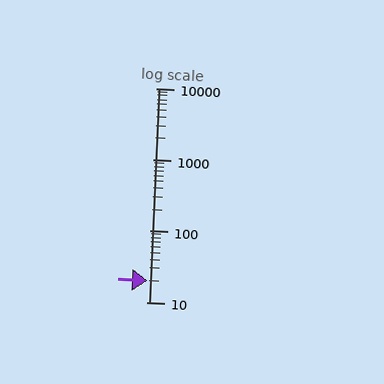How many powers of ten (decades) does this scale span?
The scale spans 3 decades, from 10 to 10000.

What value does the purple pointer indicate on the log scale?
The pointer indicates approximately 20.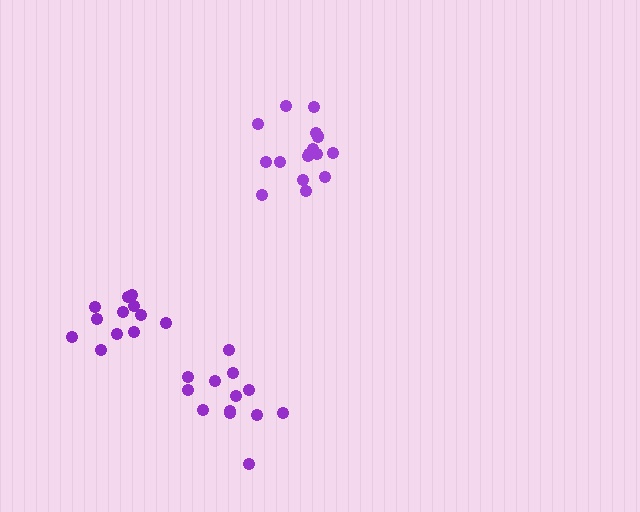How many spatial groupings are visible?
There are 3 spatial groupings.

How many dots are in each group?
Group 1: 16 dots, Group 2: 12 dots, Group 3: 13 dots (41 total).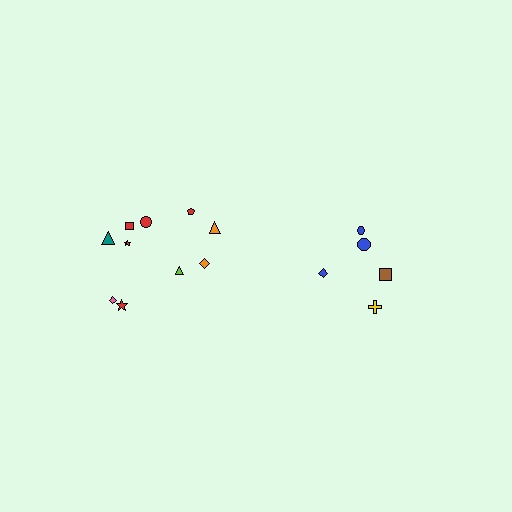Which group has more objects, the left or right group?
The left group.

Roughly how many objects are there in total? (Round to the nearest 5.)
Roughly 15 objects in total.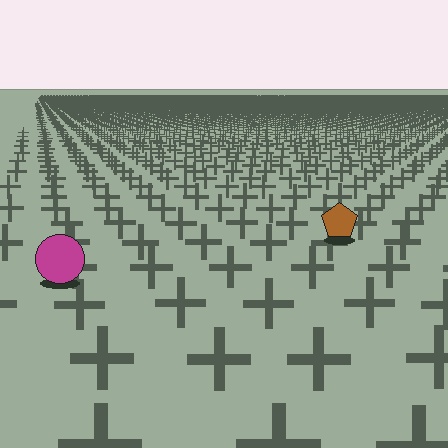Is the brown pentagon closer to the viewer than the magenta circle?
No. The magenta circle is closer — you can tell from the texture gradient: the ground texture is coarser near it.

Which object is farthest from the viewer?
The brown pentagon is farthest from the viewer. It appears smaller and the ground texture around it is denser.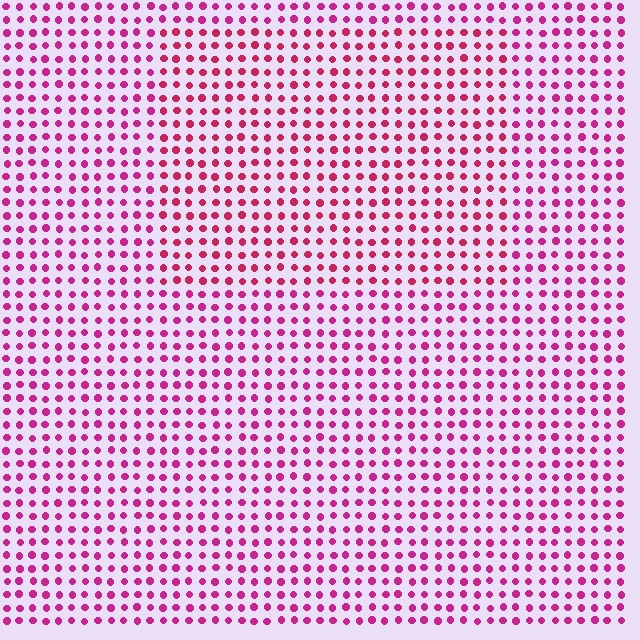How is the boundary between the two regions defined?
The boundary is defined purely by a slight shift in hue (about 19 degrees). Spacing, size, and orientation are identical on both sides.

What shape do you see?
I see a rectangle.